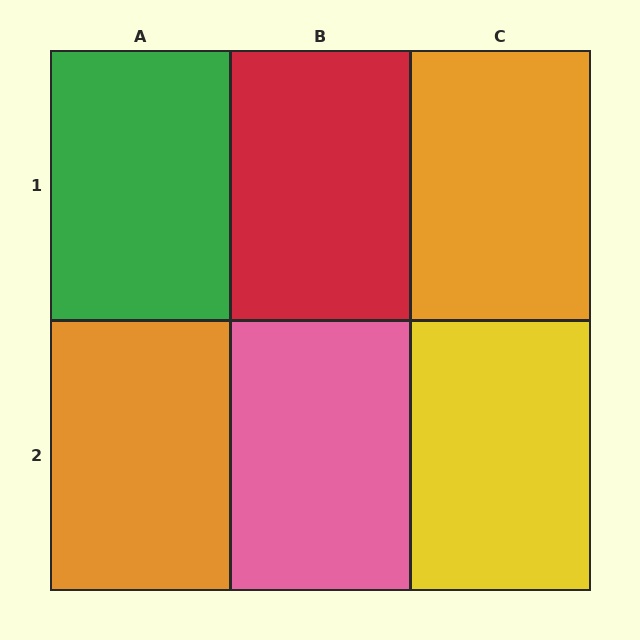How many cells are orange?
2 cells are orange.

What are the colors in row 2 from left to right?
Orange, pink, yellow.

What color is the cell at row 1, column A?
Green.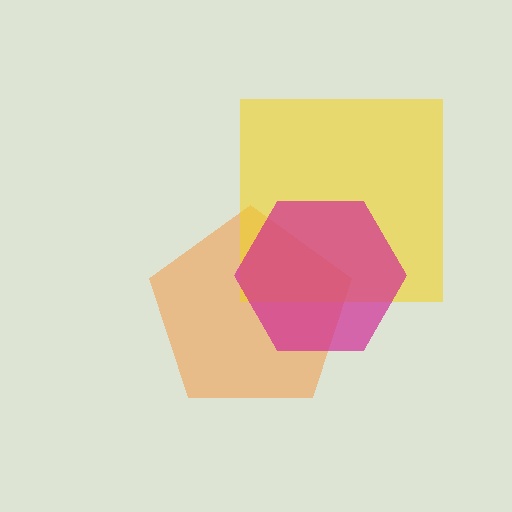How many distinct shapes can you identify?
There are 3 distinct shapes: an orange pentagon, a yellow square, a magenta hexagon.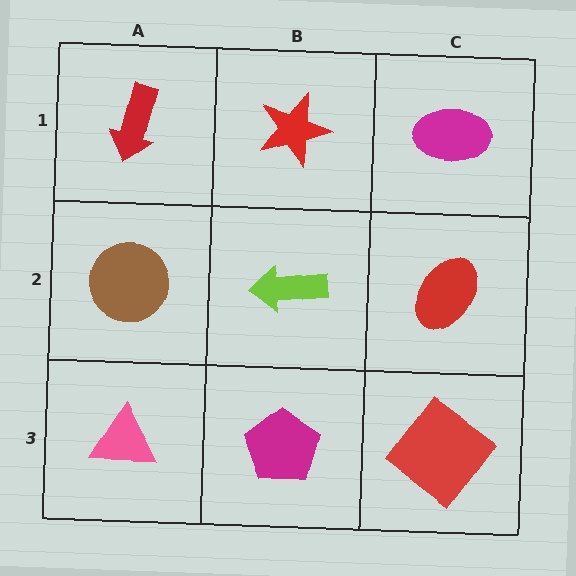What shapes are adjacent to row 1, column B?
A lime arrow (row 2, column B), a red arrow (row 1, column A), a magenta ellipse (row 1, column C).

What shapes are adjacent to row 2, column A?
A red arrow (row 1, column A), a pink triangle (row 3, column A), a lime arrow (row 2, column B).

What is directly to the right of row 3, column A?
A magenta pentagon.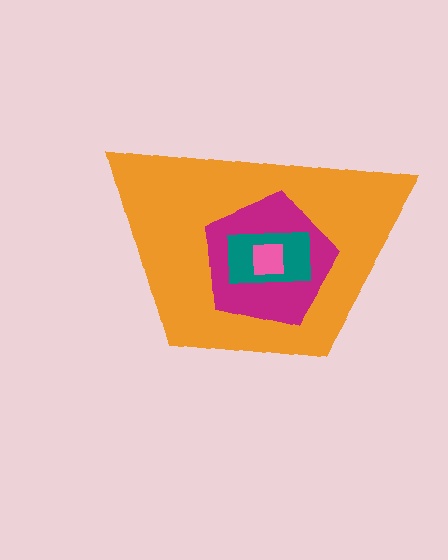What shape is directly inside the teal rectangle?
The pink square.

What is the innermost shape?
The pink square.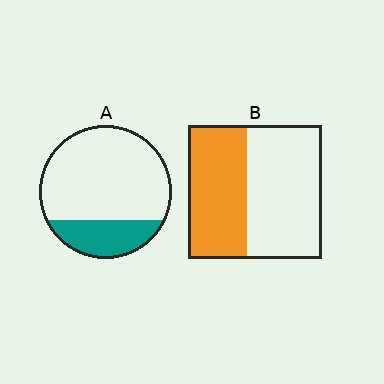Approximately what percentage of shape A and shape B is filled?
A is approximately 25% and B is approximately 45%.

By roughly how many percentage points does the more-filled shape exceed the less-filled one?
By roughly 20 percentage points (B over A).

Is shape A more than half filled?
No.